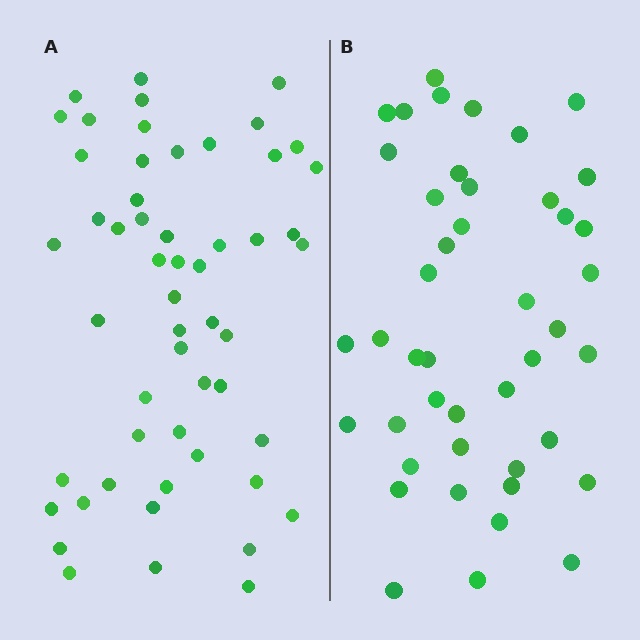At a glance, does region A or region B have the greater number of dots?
Region A (the left region) has more dots.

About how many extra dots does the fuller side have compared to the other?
Region A has roughly 10 or so more dots than region B.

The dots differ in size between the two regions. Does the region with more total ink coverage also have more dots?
No. Region B has more total ink coverage because its dots are larger, but region A actually contains more individual dots. Total area can be misleading — the number of items is what matters here.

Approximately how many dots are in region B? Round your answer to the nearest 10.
About 40 dots. (The exact count is 44, which rounds to 40.)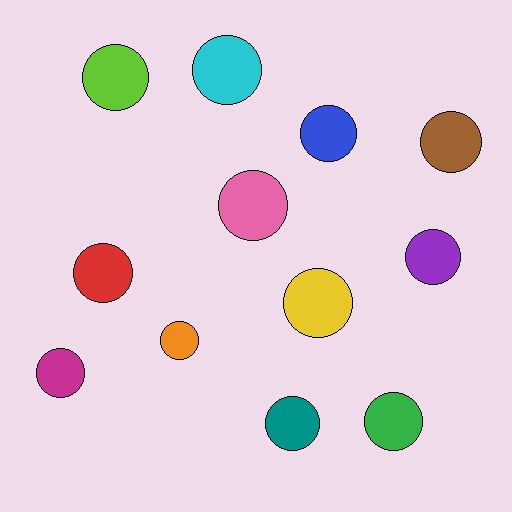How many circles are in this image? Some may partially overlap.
There are 12 circles.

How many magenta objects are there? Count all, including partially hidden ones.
There is 1 magenta object.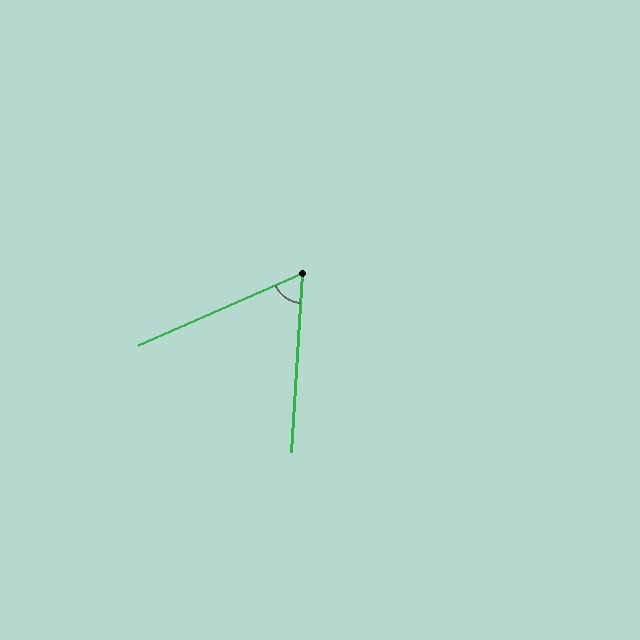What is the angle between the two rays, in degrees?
Approximately 63 degrees.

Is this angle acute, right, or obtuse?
It is acute.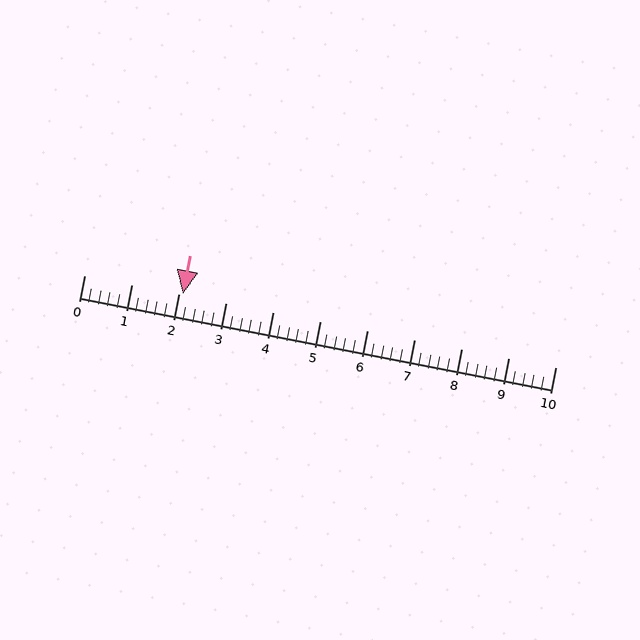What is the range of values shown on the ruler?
The ruler shows values from 0 to 10.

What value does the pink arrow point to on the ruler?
The pink arrow points to approximately 2.1.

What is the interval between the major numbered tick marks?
The major tick marks are spaced 1 units apart.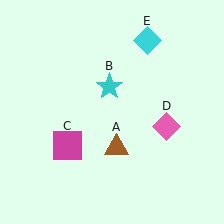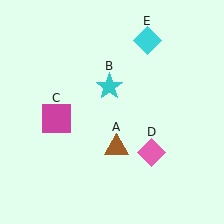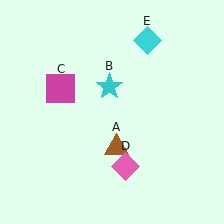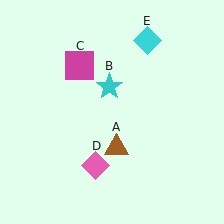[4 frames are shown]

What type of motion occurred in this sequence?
The magenta square (object C), pink diamond (object D) rotated clockwise around the center of the scene.